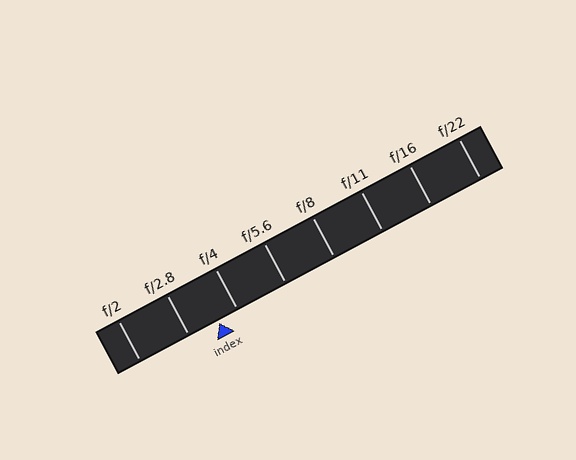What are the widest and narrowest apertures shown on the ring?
The widest aperture shown is f/2 and the narrowest is f/22.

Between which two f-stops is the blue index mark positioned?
The index mark is between f/2.8 and f/4.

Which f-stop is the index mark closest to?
The index mark is closest to f/4.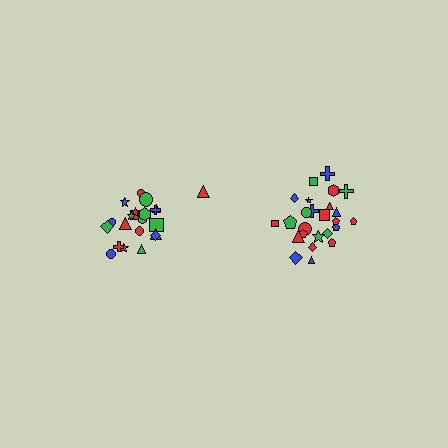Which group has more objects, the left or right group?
The right group.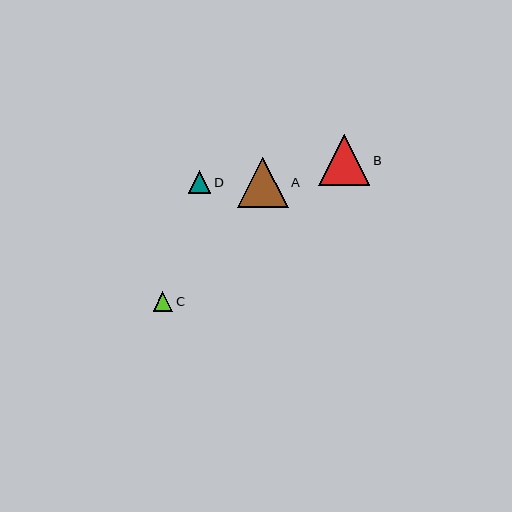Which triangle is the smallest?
Triangle C is the smallest with a size of approximately 20 pixels.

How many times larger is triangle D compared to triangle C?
Triangle D is approximately 1.1 times the size of triangle C.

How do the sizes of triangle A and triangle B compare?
Triangle A and triangle B are approximately the same size.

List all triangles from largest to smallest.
From largest to smallest: A, B, D, C.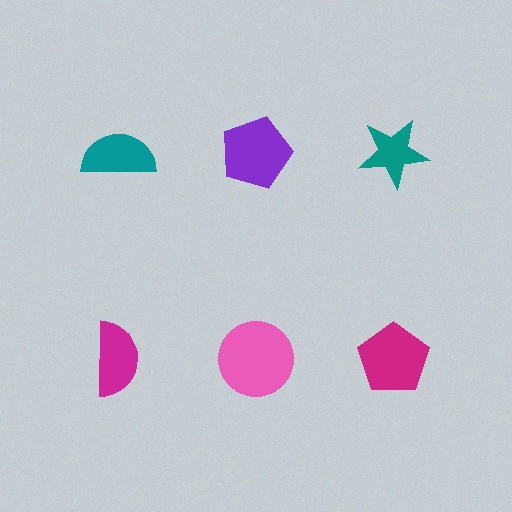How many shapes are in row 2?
3 shapes.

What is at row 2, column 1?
A magenta semicircle.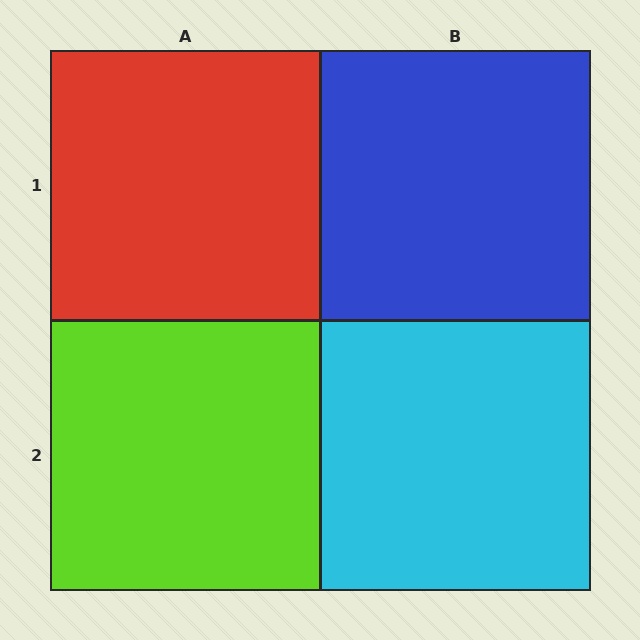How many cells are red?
1 cell is red.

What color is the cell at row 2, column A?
Lime.